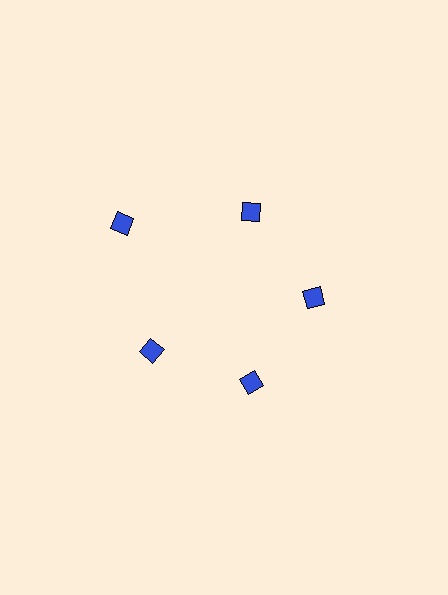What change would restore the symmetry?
The symmetry would be restored by moving it inward, back onto the ring so that all 5 diamonds sit at equal angles and equal distance from the center.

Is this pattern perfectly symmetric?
No. The 5 blue diamonds are arranged in a ring, but one element near the 10 o'clock position is pushed outward from the center, breaking the 5-fold rotational symmetry.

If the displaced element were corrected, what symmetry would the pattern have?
It would have 5-fold rotational symmetry — the pattern would map onto itself every 72 degrees.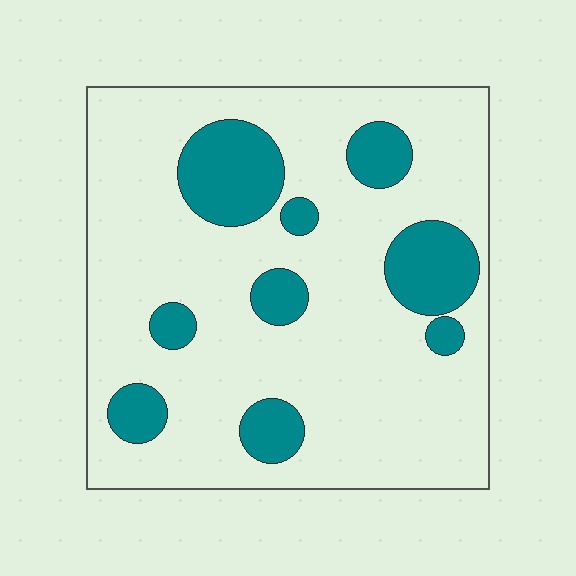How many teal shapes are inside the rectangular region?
9.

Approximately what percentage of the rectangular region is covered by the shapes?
Approximately 20%.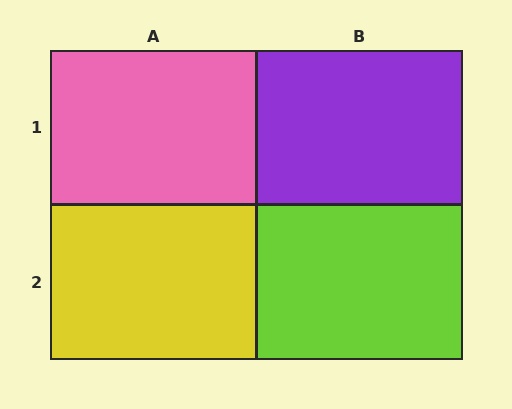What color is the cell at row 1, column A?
Pink.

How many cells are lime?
1 cell is lime.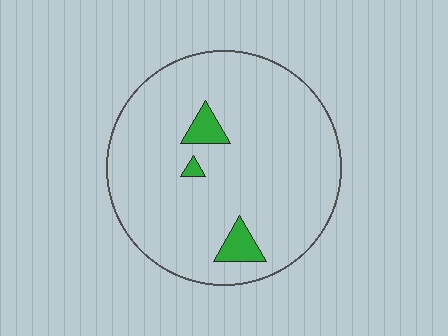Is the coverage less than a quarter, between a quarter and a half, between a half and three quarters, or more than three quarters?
Less than a quarter.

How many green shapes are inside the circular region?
3.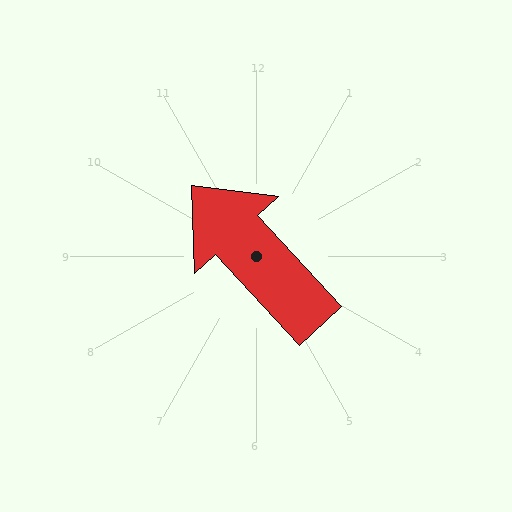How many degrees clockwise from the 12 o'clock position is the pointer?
Approximately 317 degrees.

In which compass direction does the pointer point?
Northwest.